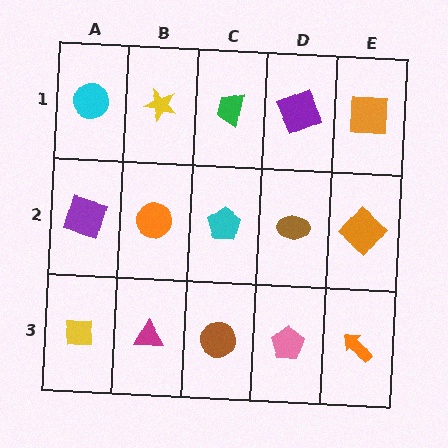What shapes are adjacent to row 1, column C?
A cyan pentagon (row 2, column C), a yellow star (row 1, column B), a purple square (row 1, column D).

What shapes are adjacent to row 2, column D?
A purple square (row 1, column D), a pink pentagon (row 3, column D), a cyan pentagon (row 2, column C), an orange diamond (row 2, column E).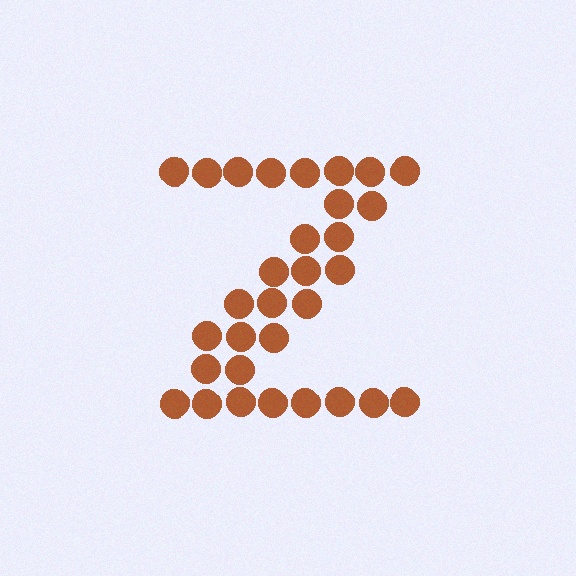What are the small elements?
The small elements are circles.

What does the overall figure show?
The overall figure shows the letter Z.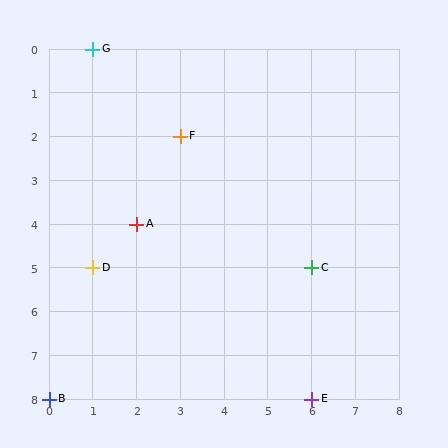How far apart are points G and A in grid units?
Points G and A are 1 column and 4 rows apart (about 4.1 grid units diagonally).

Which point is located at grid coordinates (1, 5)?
Point D is at (1, 5).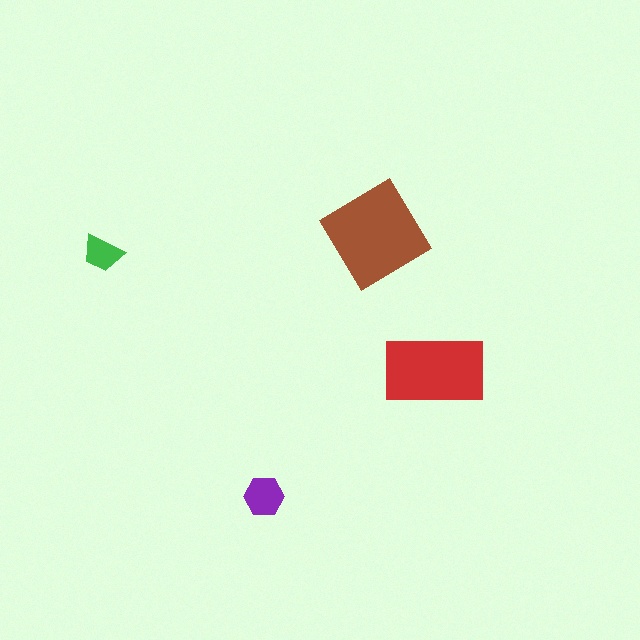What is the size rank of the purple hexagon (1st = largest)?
3rd.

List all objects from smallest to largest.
The green trapezoid, the purple hexagon, the red rectangle, the brown diamond.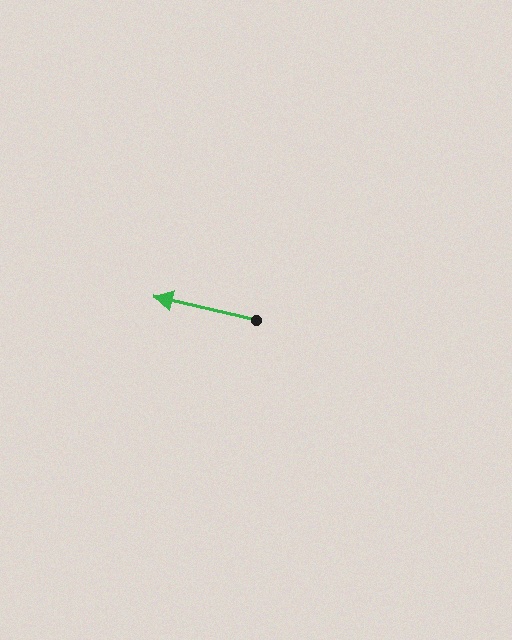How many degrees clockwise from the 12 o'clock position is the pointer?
Approximately 283 degrees.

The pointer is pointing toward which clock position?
Roughly 9 o'clock.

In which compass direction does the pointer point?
West.